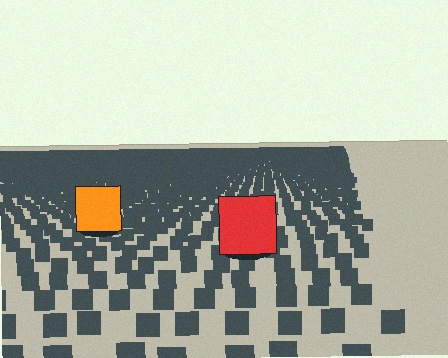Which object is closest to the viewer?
The red square is closest. The texture marks near it are larger and more spread out.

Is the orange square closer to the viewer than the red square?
No. The red square is closer — you can tell from the texture gradient: the ground texture is coarser near it.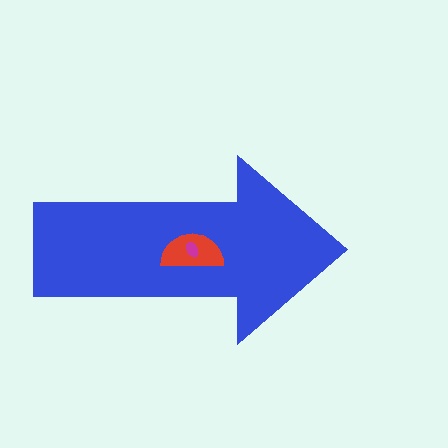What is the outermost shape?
The blue arrow.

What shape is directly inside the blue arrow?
The red semicircle.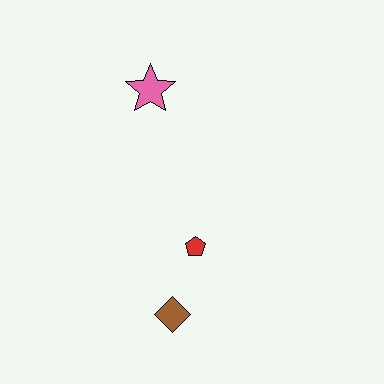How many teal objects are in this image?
There are no teal objects.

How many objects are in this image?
There are 3 objects.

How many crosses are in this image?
There are no crosses.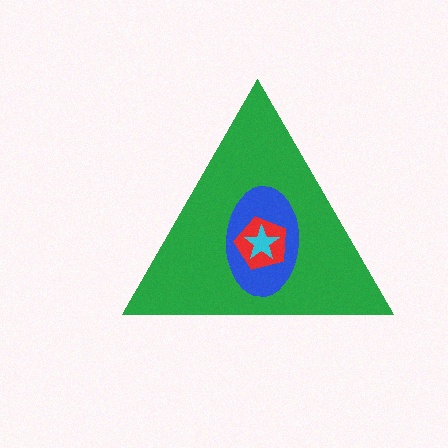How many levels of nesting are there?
4.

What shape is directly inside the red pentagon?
The cyan star.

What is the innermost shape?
The cyan star.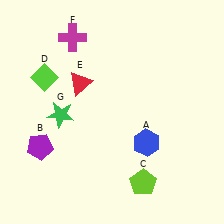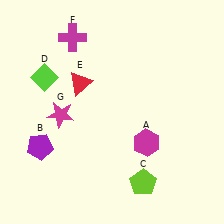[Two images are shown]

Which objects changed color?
A changed from blue to magenta. G changed from green to magenta.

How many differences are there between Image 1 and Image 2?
There are 2 differences between the two images.